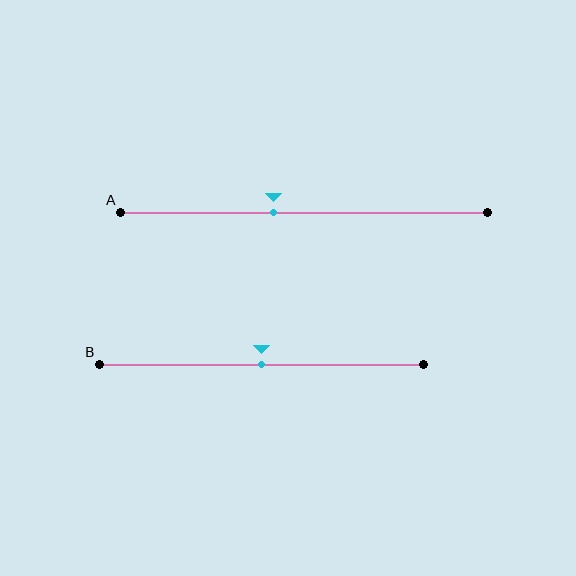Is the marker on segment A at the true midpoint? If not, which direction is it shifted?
No, the marker on segment A is shifted to the left by about 8% of the segment length.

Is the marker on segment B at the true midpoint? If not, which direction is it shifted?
Yes, the marker on segment B is at the true midpoint.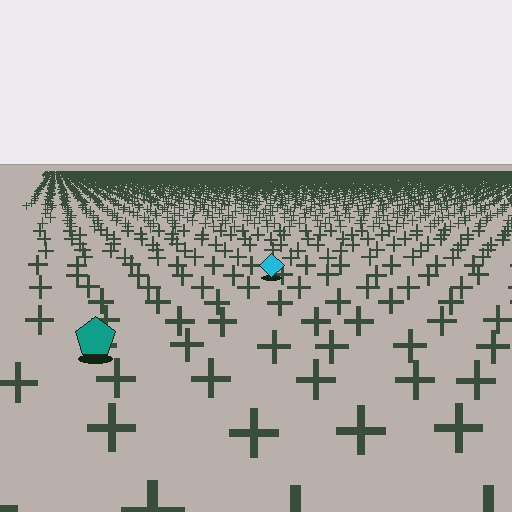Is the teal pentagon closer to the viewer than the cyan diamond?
Yes. The teal pentagon is closer — you can tell from the texture gradient: the ground texture is coarser near it.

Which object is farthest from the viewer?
The cyan diamond is farthest from the viewer. It appears smaller and the ground texture around it is denser.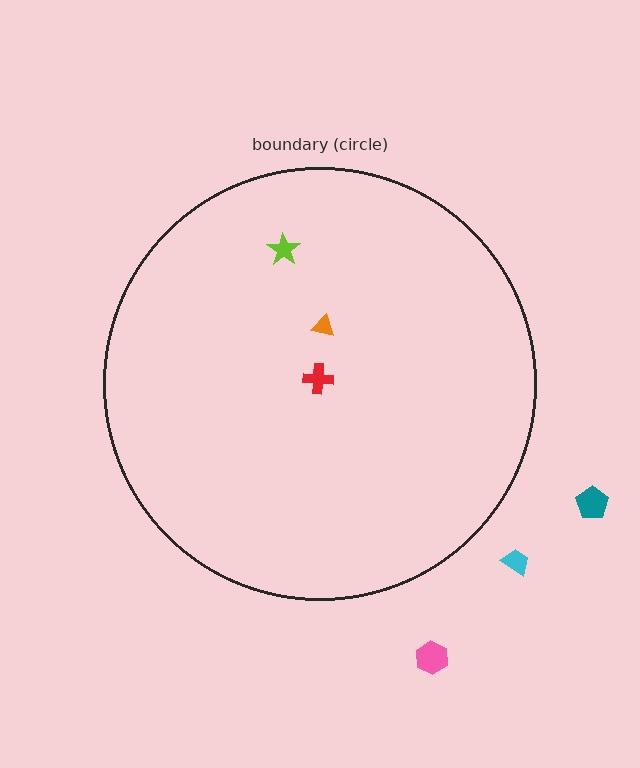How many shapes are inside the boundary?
3 inside, 3 outside.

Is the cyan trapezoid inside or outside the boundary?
Outside.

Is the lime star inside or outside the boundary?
Inside.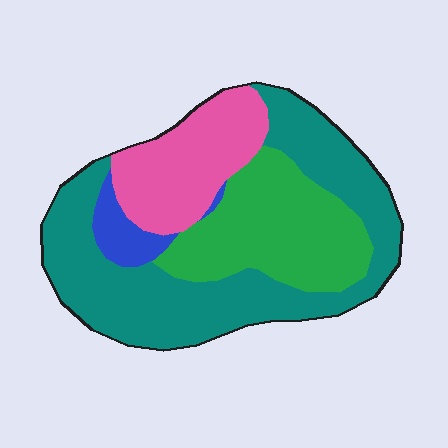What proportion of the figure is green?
Green takes up about one quarter (1/4) of the figure.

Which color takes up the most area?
Teal, at roughly 45%.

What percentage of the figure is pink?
Pink takes up between a sixth and a third of the figure.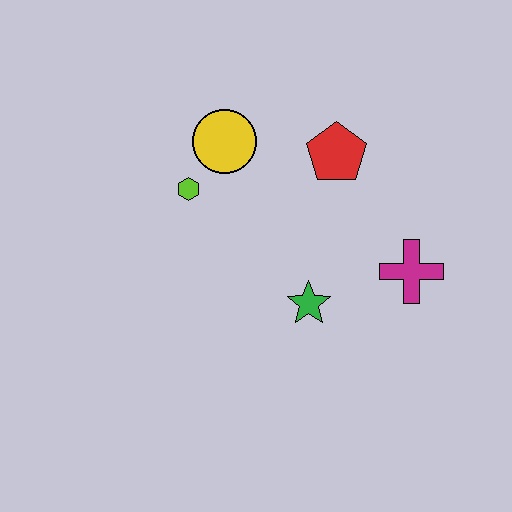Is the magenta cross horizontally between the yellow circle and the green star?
No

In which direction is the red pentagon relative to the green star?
The red pentagon is above the green star.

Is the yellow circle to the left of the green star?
Yes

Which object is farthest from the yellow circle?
The magenta cross is farthest from the yellow circle.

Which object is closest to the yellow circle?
The lime hexagon is closest to the yellow circle.